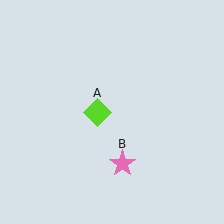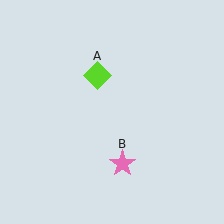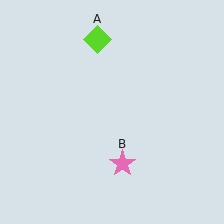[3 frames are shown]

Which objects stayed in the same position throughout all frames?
Pink star (object B) remained stationary.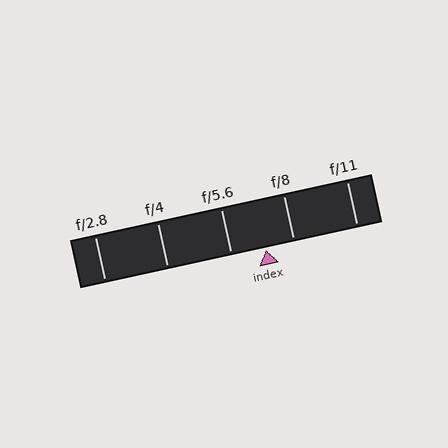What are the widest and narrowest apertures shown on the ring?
The widest aperture shown is f/2.8 and the narrowest is f/11.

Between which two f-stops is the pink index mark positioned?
The index mark is between f/5.6 and f/8.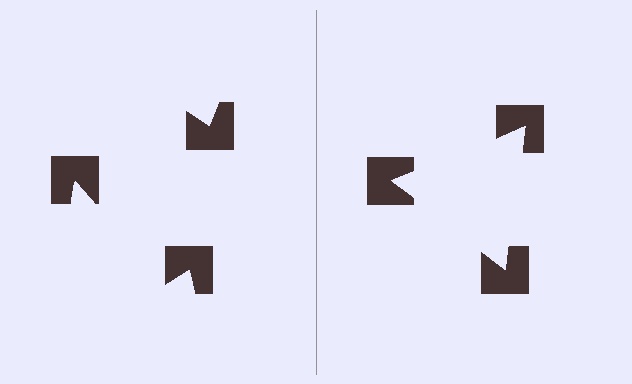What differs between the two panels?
The notched squares are positioned identically on both sides; only the wedge orientations differ. On the right they align to a triangle; on the left they are misaligned.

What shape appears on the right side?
An illusory triangle.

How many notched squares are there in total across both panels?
6 — 3 on each side.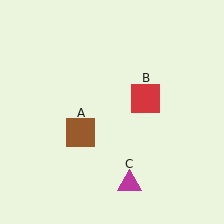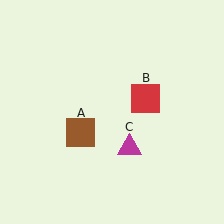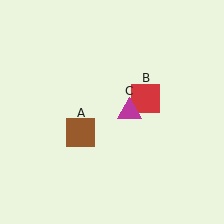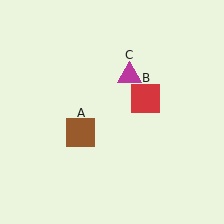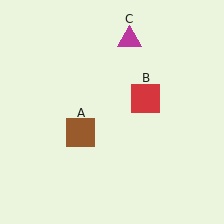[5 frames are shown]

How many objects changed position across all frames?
1 object changed position: magenta triangle (object C).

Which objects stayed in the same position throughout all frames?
Brown square (object A) and red square (object B) remained stationary.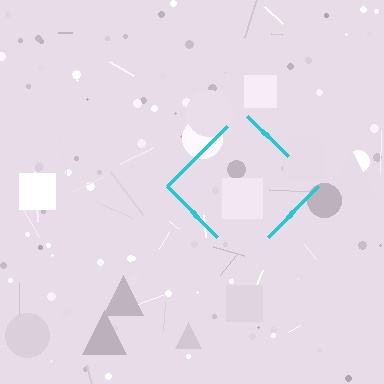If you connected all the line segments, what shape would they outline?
They would outline a diamond.